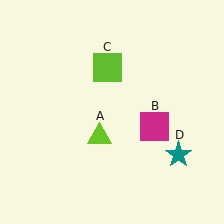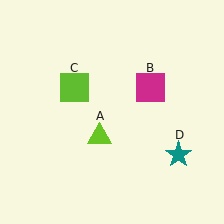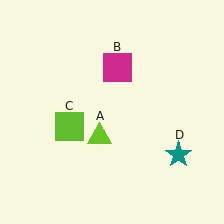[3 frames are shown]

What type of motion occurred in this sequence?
The magenta square (object B), lime square (object C) rotated counterclockwise around the center of the scene.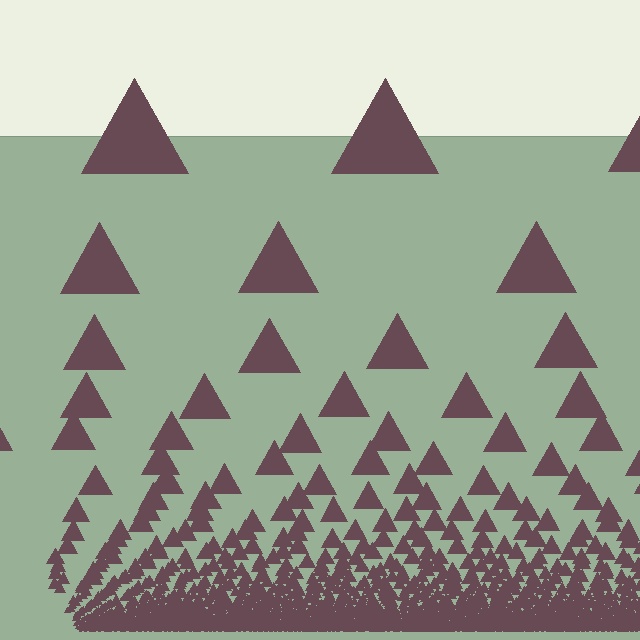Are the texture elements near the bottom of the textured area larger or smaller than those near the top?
Smaller. The gradient is inverted — elements near the bottom are smaller and denser.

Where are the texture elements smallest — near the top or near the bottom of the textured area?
Near the bottom.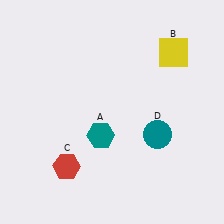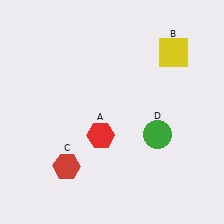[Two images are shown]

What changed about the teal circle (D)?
In Image 1, D is teal. In Image 2, it changed to green.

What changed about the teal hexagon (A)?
In Image 1, A is teal. In Image 2, it changed to red.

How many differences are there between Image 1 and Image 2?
There are 2 differences between the two images.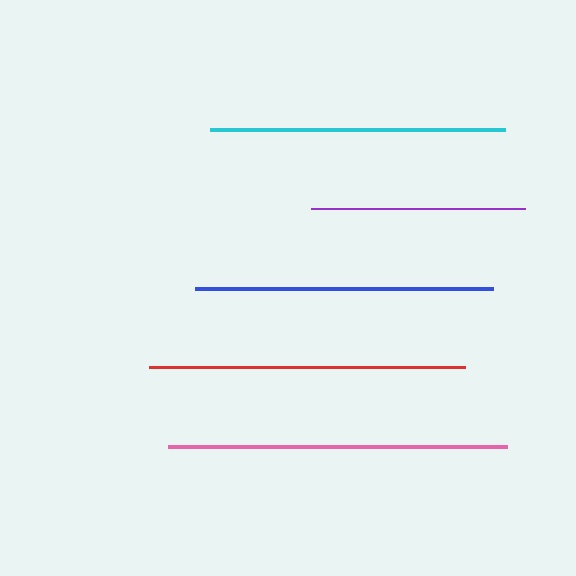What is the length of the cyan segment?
The cyan segment is approximately 295 pixels long.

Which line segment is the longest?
The pink line is the longest at approximately 339 pixels.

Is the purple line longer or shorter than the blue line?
The blue line is longer than the purple line.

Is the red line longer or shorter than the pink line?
The pink line is longer than the red line.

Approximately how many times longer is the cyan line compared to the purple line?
The cyan line is approximately 1.4 times the length of the purple line.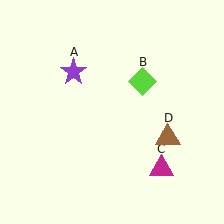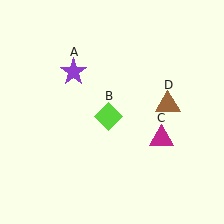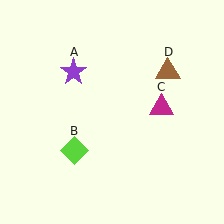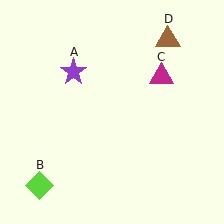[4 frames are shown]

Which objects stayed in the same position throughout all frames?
Purple star (object A) remained stationary.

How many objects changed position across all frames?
3 objects changed position: lime diamond (object B), magenta triangle (object C), brown triangle (object D).